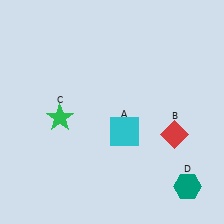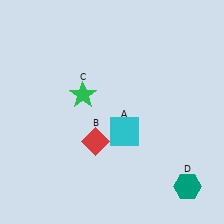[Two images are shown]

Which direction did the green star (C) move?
The green star (C) moved right.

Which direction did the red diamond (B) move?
The red diamond (B) moved left.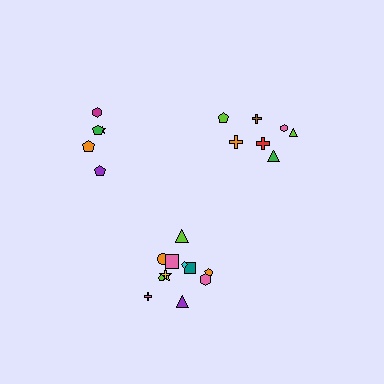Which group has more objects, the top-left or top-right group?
The top-right group.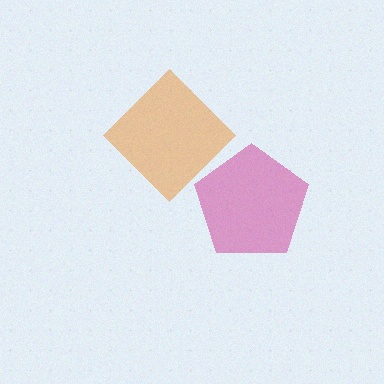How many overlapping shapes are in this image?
There are 2 overlapping shapes in the image.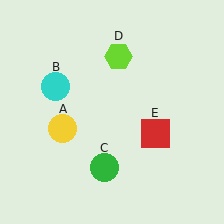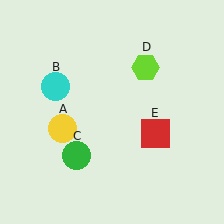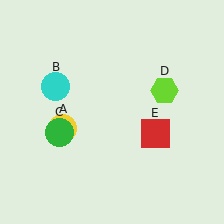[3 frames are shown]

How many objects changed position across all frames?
2 objects changed position: green circle (object C), lime hexagon (object D).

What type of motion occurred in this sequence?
The green circle (object C), lime hexagon (object D) rotated clockwise around the center of the scene.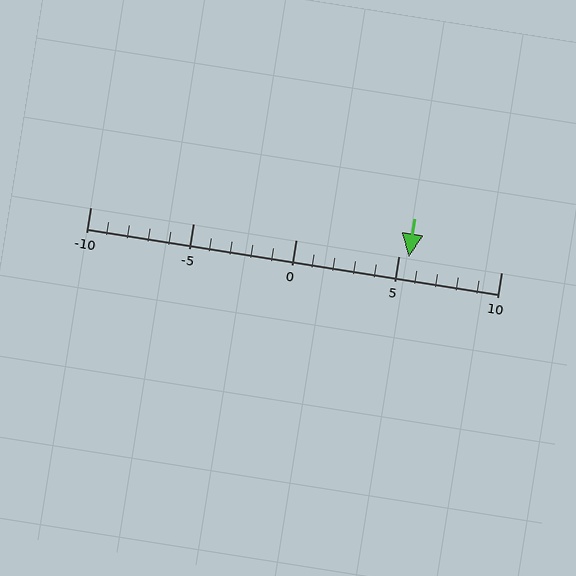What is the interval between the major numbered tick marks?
The major tick marks are spaced 5 units apart.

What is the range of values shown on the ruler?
The ruler shows values from -10 to 10.